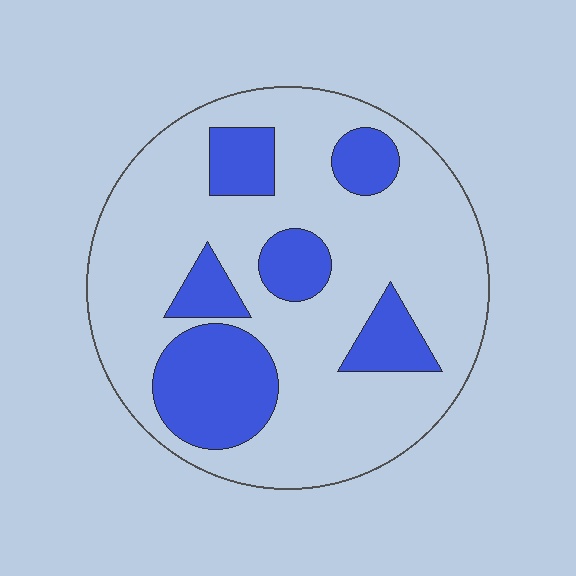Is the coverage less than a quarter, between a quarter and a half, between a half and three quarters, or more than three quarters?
Between a quarter and a half.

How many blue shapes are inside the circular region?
6.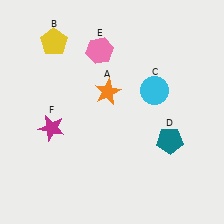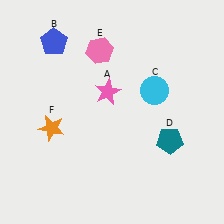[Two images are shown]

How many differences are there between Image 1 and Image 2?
There are 3 differences between the two images.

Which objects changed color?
A changed from orange to pink. B changed from yellow to blue. F changed from magenta to orange.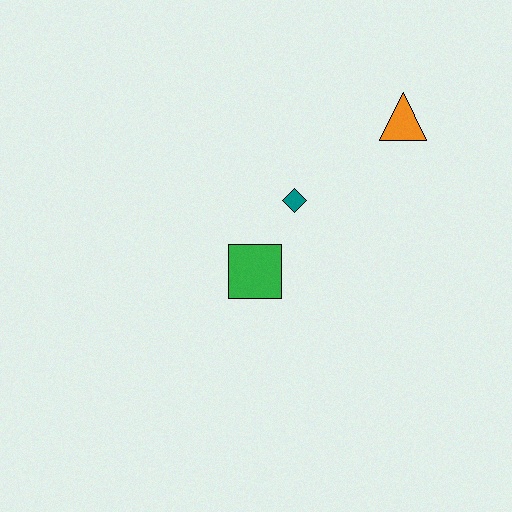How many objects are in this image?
There are 3 objects.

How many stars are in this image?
There are no stars.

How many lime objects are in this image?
There are no lime objects.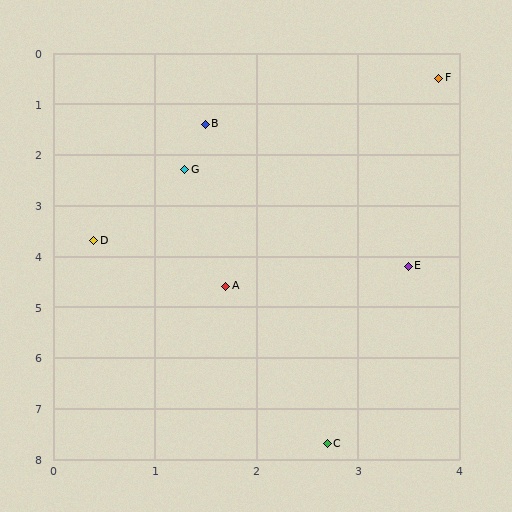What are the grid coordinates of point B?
Point B is at approximately (1.5, 1.4).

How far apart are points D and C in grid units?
Points D and C are about 4.6 grid units apart.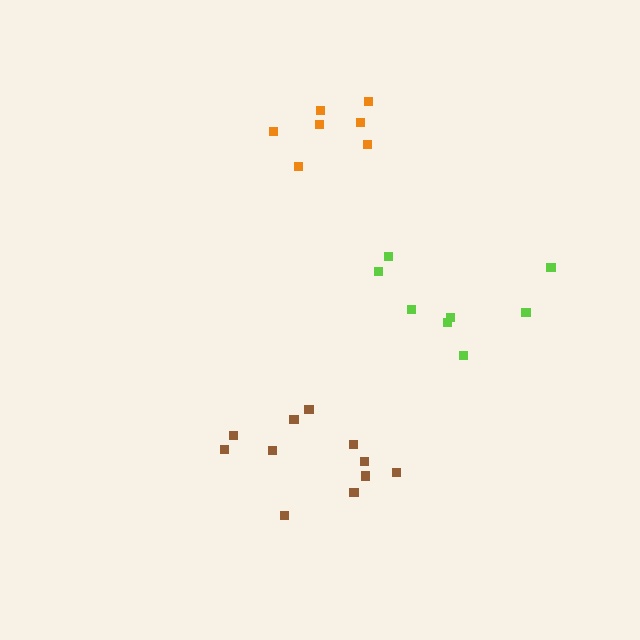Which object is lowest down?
The brown cluster is bottommost.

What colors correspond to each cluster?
The clusters are colored: brown, orange, lime.